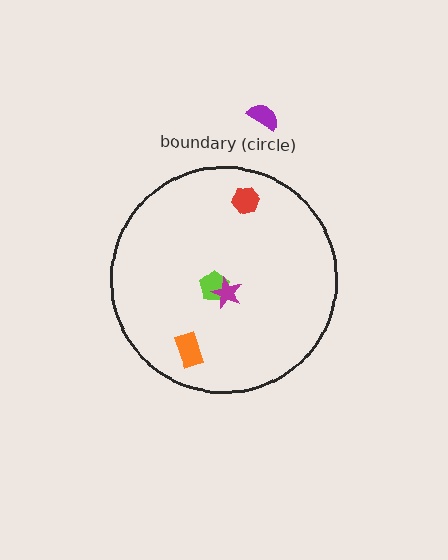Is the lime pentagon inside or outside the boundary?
Inside.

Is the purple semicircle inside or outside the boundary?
Outside.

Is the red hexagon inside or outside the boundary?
Inside.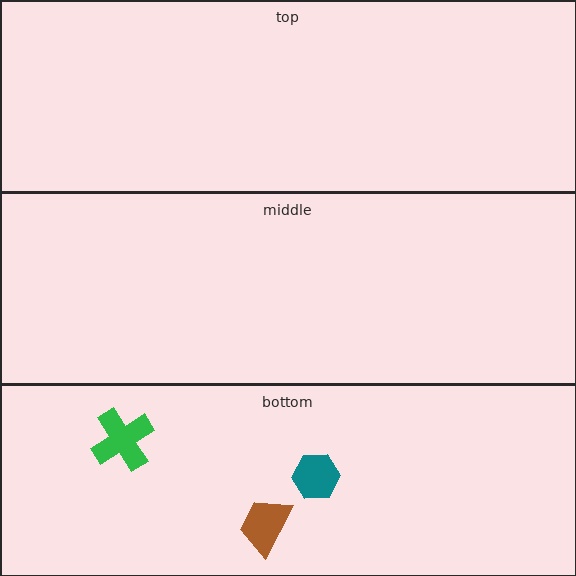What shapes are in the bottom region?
The teal hexagon, the brown trapezoid, the green cross.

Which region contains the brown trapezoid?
The bottom region.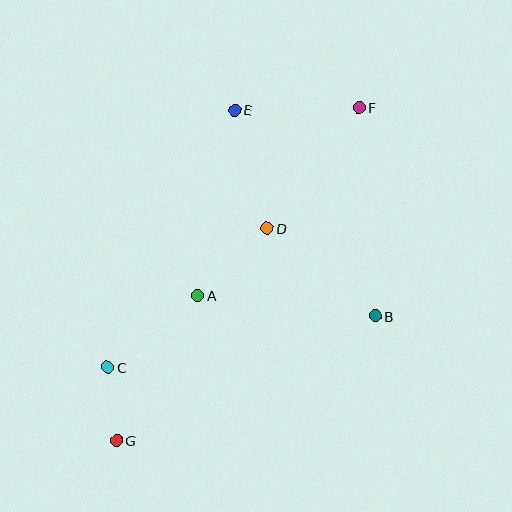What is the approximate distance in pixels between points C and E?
The distance between C and E is approximately 287 pixels.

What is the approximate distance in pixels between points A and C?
The distance between A and C is approximately 115 pixels.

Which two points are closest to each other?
Points C and G are closest to each other.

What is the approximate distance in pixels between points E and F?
The distance between E and F is approximately 125 pixels.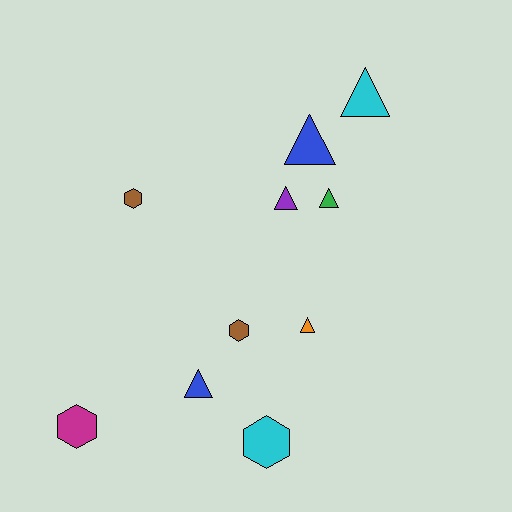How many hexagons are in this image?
There are 4 hexagons.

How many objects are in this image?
There are 10 objects.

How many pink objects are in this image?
There are no pink objects.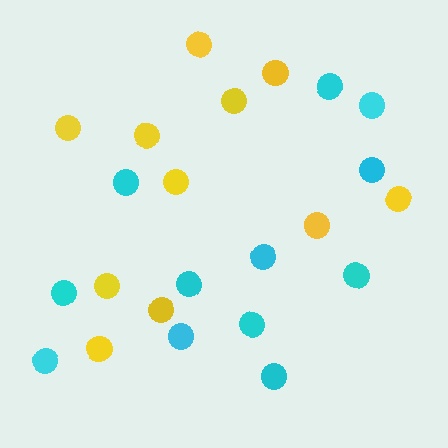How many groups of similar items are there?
There are 2 groups: one group of yellow circles (11) and one group of cyan circles (12).